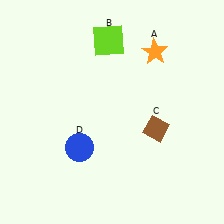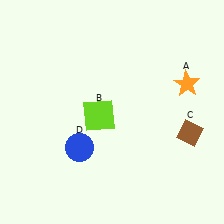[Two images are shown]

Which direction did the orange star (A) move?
The orange star (A) moved down.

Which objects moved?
The objects that moved are: the orange star (A), the lime square (B), the brown diamond (C).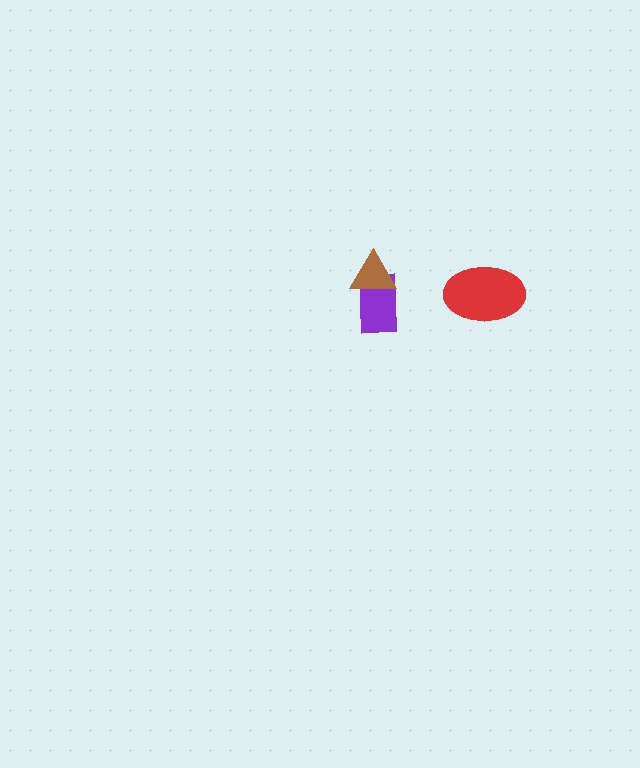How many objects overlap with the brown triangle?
1 object overlaps with the brown triangle.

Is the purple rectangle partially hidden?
Yes, it is partially covered by another shape.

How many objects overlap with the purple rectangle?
1 object overlaps with the purple rectangle.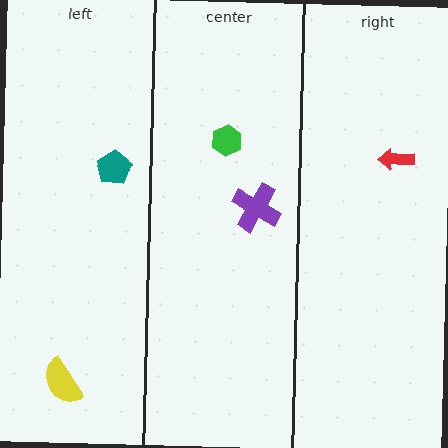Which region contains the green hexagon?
The center region.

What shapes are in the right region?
The red arrow.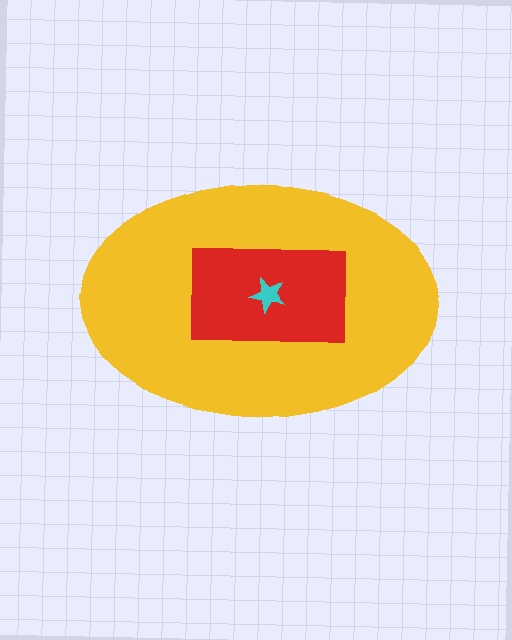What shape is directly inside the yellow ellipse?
The red rectangle.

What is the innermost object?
The cyan star.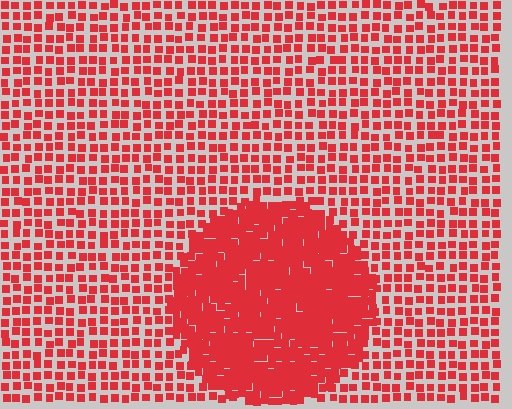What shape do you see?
I see a circle.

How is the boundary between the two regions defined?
The boundary is defined by a change in element density (approximately 2.3x ratio). All elements are the same color, size, and shape.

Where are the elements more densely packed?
The elements are more densely packed inside the circle boundary.